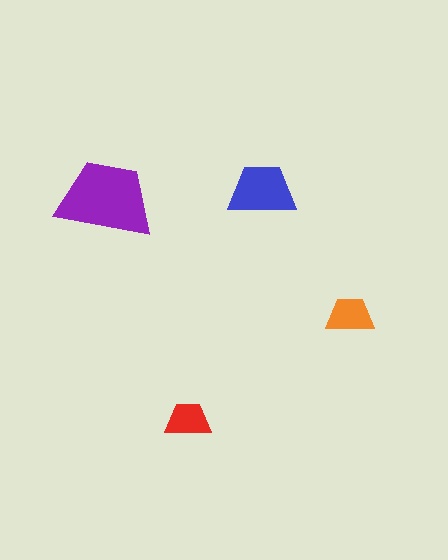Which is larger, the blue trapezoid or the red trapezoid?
The blue one.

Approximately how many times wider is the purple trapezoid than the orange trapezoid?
About 2 times wider.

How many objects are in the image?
There are 4 objects in the image.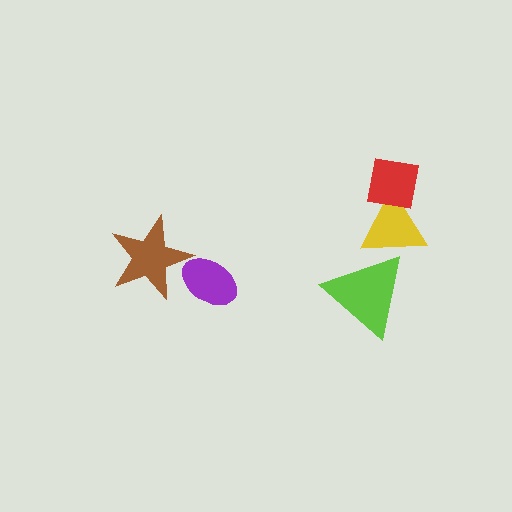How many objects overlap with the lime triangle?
1 object overlaps with the lime triangle.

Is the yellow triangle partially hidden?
Yes, it is partially covered by another shape.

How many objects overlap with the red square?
1 object overlaps with the red square.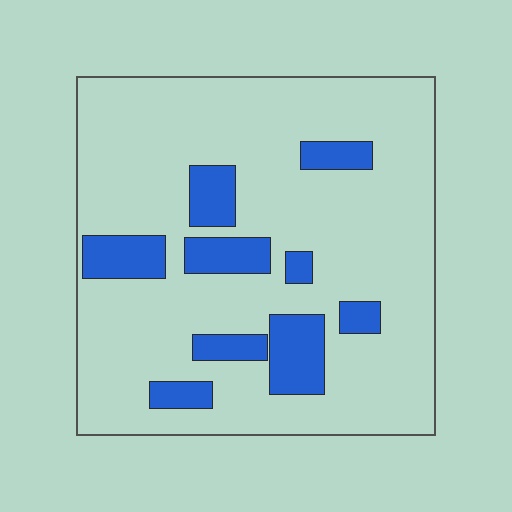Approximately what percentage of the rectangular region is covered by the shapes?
Approximately 15%.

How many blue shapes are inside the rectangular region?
9.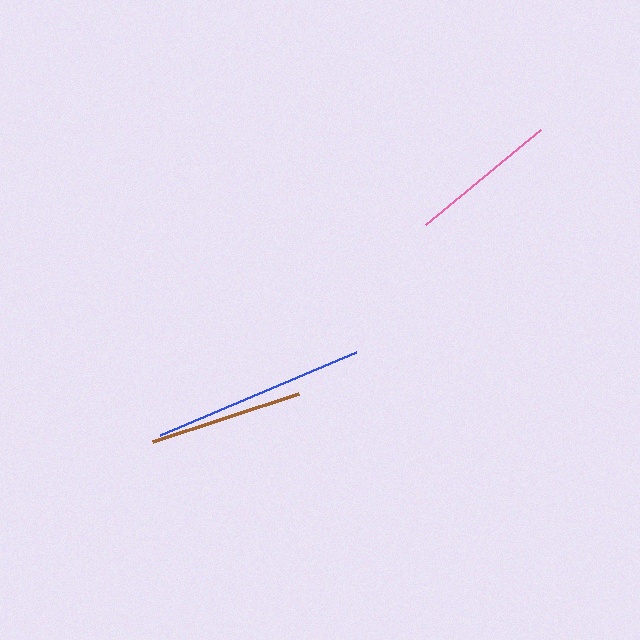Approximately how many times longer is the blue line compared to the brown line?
The blue line is approximately 1.4 times the length of the brown line.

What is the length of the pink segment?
The pink segment is approximately 149 pixels long.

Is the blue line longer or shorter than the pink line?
The blue line is longer than the pink line.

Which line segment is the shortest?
The pink line is the shortest at approximately 149 pixels.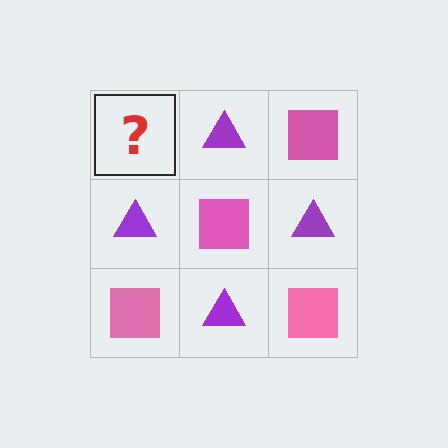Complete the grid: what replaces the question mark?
The question mark should be replaced with a pink square.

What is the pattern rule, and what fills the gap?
The rule is that it alternates pink square and purple triangle in a checkerboard pattern. The gap should be filled with a pink square.